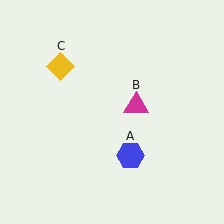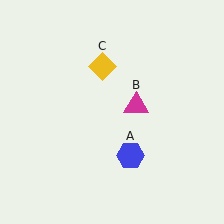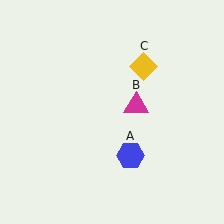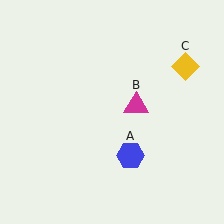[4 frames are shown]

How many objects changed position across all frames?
1 object changed position: yellow diamond (object C).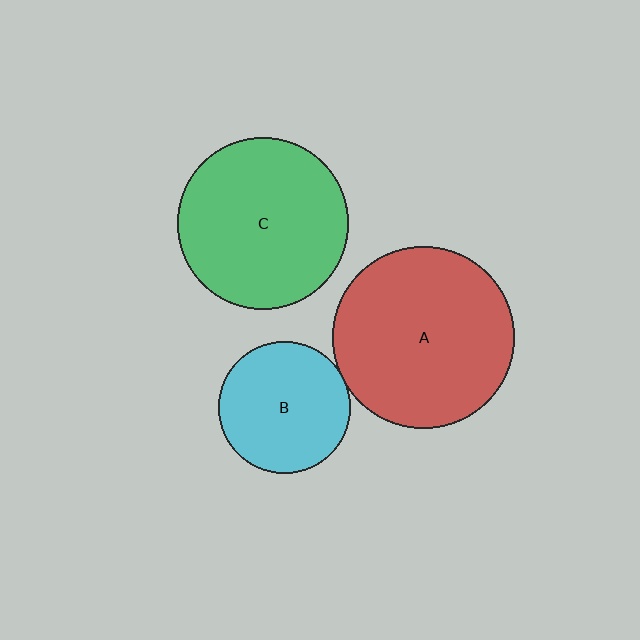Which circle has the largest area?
Circle A (red).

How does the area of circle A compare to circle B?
Approximately 1.9 times.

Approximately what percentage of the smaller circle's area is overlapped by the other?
Approximately 5%.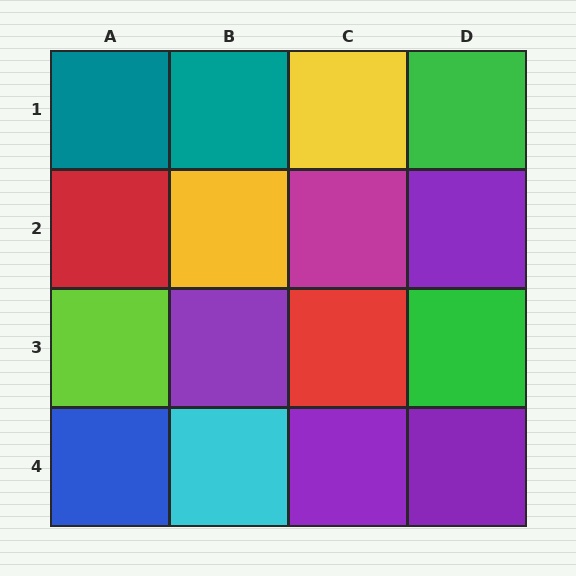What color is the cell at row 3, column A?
Lime.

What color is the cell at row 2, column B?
Yellow.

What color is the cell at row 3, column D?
Green.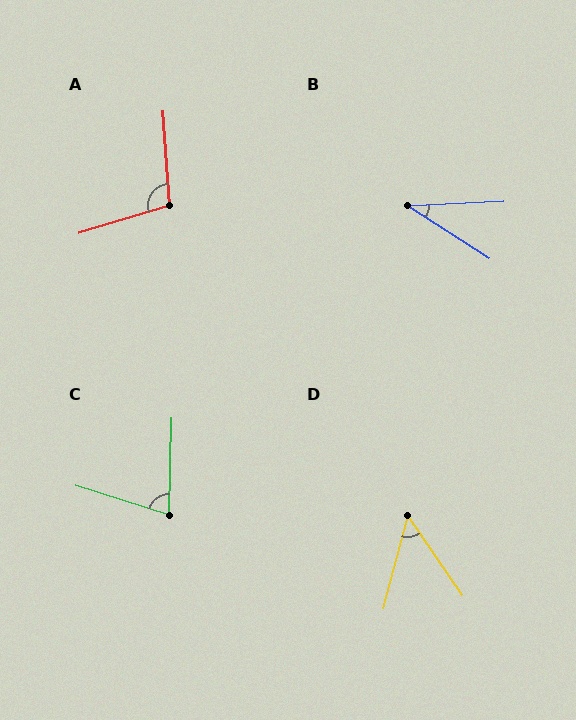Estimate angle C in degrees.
Approximately 74 degrees.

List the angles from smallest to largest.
B (35°), D (49°), C (74°), A (103°).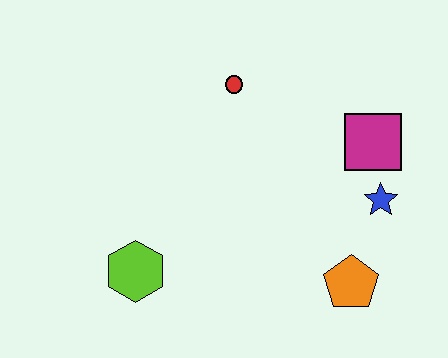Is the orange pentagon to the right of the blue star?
No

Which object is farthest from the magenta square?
The lime hexagon is farthest from the magenta square.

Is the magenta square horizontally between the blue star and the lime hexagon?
Yes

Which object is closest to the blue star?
The magenta square is closest to the blue star.